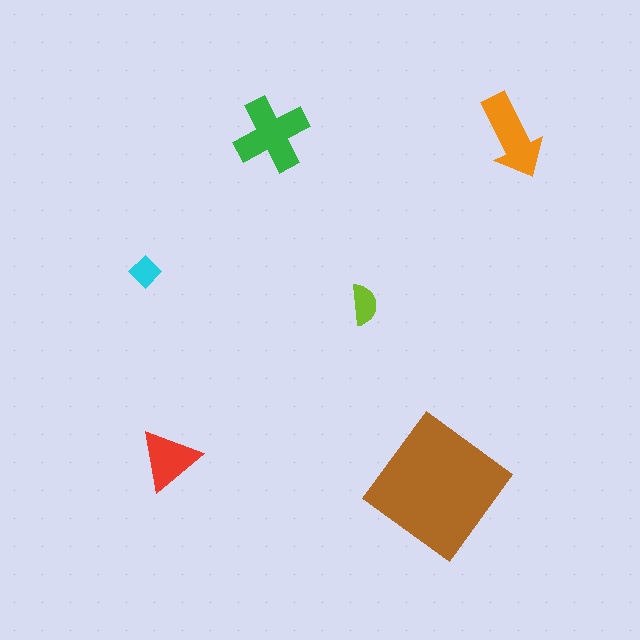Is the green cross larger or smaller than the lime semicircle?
Larger.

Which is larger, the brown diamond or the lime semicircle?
The brown diamond.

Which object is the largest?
The brown diamond.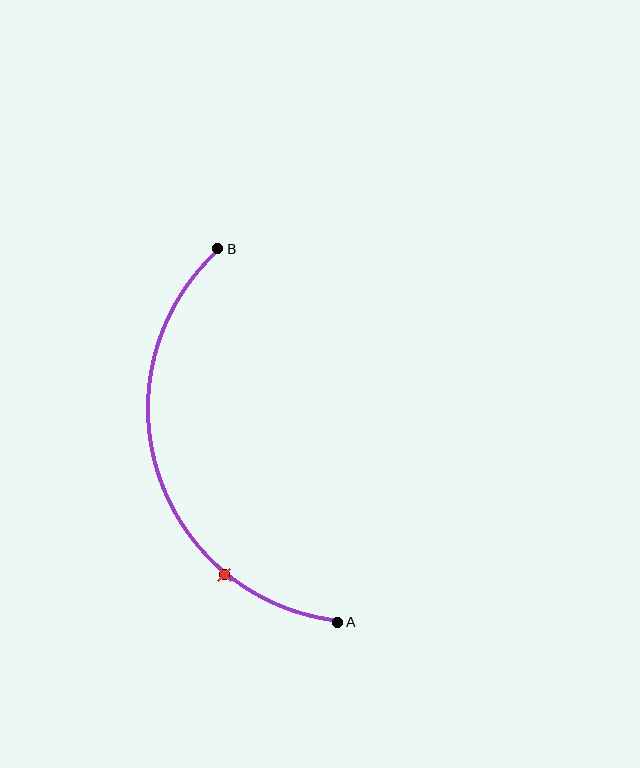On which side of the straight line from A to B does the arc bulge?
The arc bulges to the left of the straight line connecting A and B.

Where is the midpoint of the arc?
The arc midpoint is the point on the curve farthest from the straight line joining A and B. It sits to the left of that line.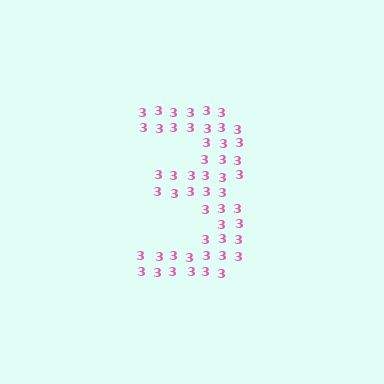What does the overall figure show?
The overall figure shows the digit 3.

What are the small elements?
The small elements are digit 3's.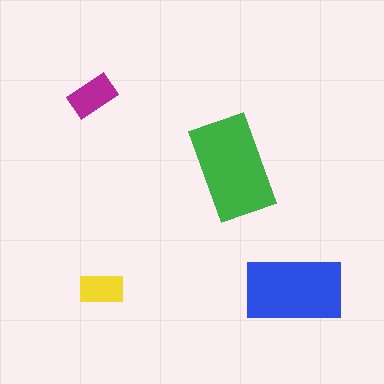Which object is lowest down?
The blue rectangle is bottommost.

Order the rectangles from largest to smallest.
the green one, the blue one, the magenta one, the yellow one.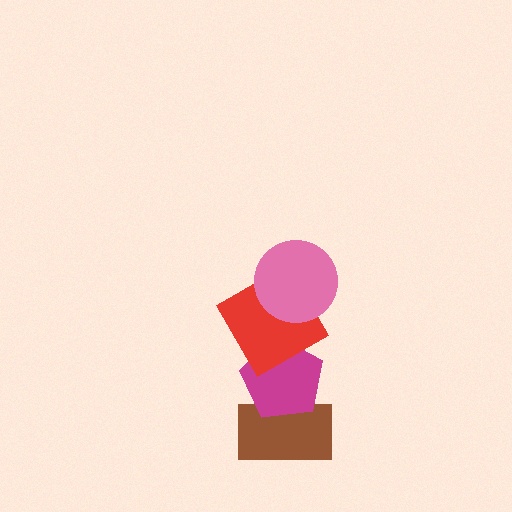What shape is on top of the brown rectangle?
The magenta pentagon is on top of the brown rectangle.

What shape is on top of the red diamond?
The pink circle is on top of the red diamond.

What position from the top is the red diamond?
The red diamond is 2nd from the top.